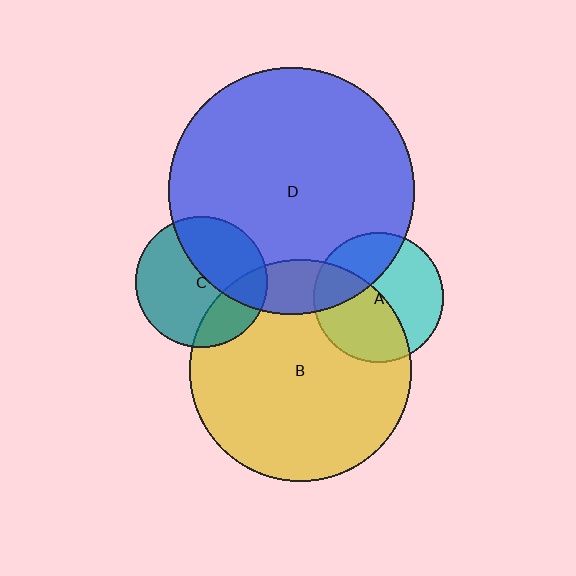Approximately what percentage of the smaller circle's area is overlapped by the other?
Approximately 15%.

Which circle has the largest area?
Circle D (blue).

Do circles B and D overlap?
Yes.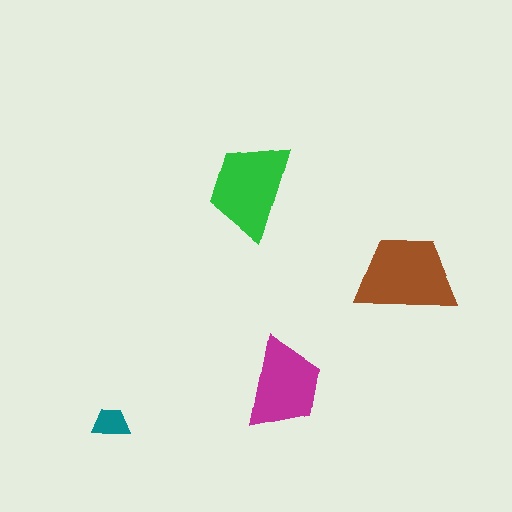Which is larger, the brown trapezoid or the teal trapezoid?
The brown one.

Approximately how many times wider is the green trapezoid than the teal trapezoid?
About 2.5 times wider.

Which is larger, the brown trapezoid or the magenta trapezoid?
The brown one.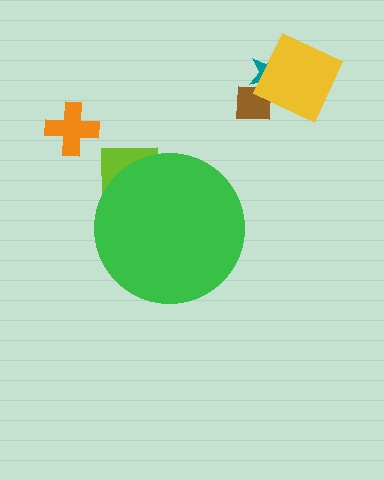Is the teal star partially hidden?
No, the teal star is fully visible.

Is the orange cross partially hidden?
No, the orange cross is fully visible.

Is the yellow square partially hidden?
No, the yellow square is fully visible.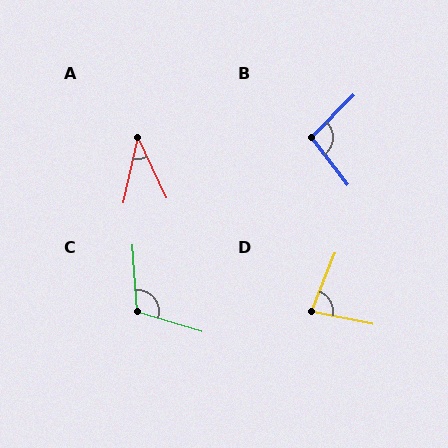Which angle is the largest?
C, at approximately 111 degrees.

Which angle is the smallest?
A, at approximately 38 degrees.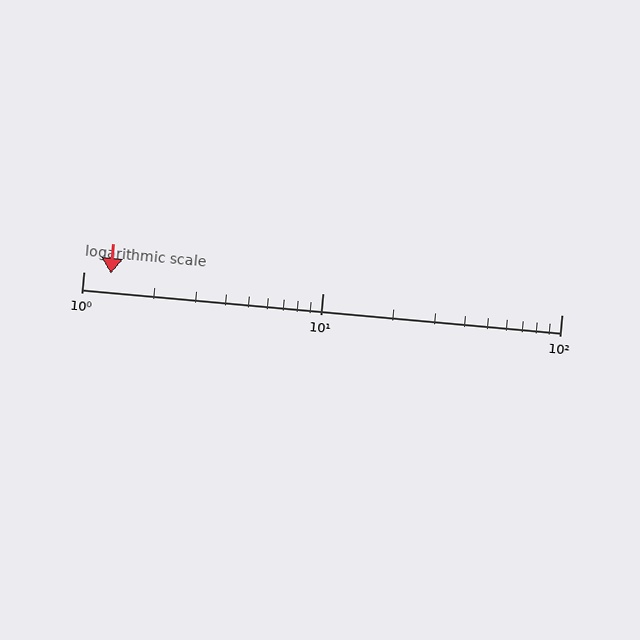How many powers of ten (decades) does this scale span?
The scale spans 2 decades, from 1 to 100.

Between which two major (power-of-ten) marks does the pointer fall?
The pointer is between 1 and 10.